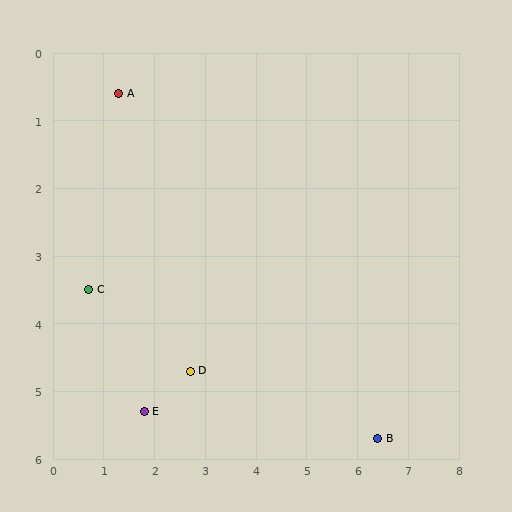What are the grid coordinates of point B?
Point B is at approximately (6.4, 5.7).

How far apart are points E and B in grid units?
Points E and B are about 4.6 grid units apart.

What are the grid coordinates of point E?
Point E is at approximately (1.8, 5.3).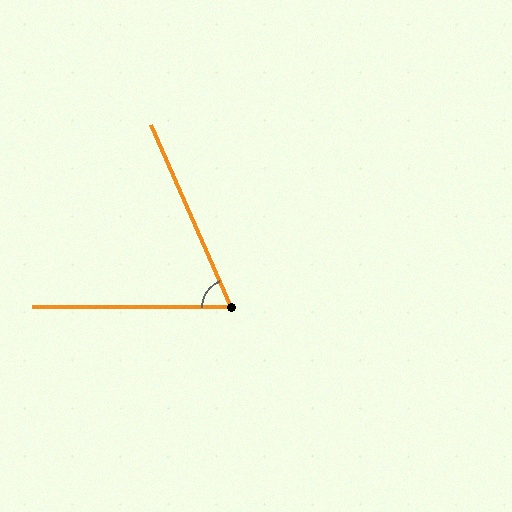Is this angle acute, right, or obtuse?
It is acute.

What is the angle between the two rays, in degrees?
Approximately 66 degrees.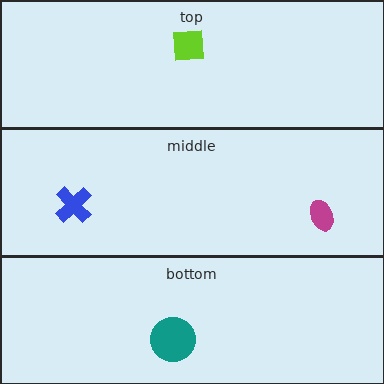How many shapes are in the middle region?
2.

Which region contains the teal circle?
The bottom region.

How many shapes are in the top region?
1.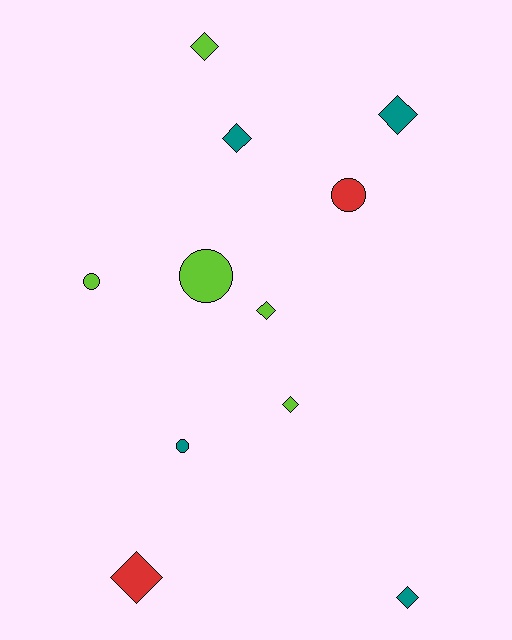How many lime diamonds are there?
There are 3 lime diamonds.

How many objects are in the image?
There are 11 objects.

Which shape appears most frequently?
Diamond, with 7 objects.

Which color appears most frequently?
Lime, with 5 objects.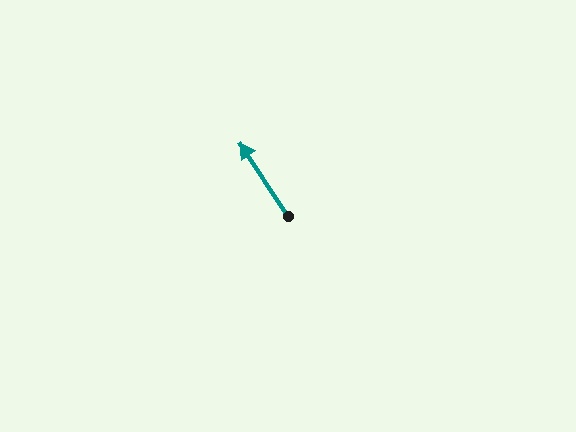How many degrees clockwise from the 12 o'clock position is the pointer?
Approximately 327 degrees.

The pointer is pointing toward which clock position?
Roughly 11 o'clock.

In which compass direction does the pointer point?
Northwest.